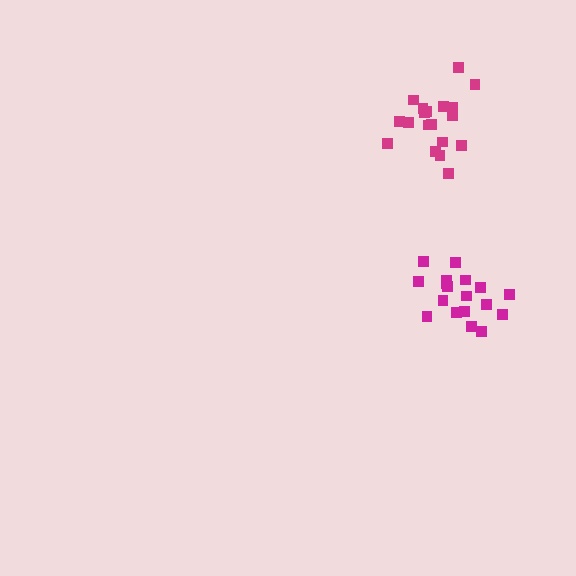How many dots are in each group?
Group 1: 18 dots, Group 2: 19 dots (37 total).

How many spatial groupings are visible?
There are 2 spatial groupings.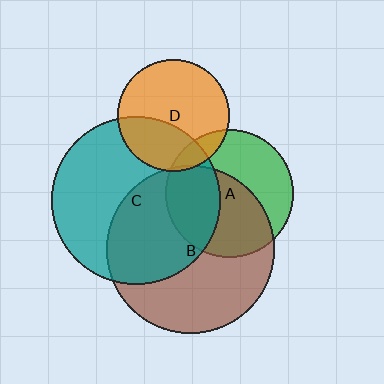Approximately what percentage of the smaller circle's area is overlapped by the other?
Approximately 45%.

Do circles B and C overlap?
Yes.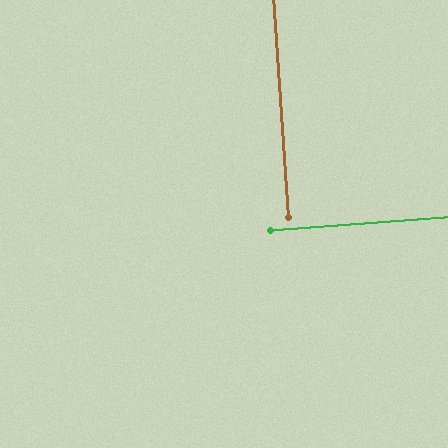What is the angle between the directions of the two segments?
Approximately 90 degrees.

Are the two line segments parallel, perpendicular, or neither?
Perpendicular — they meet at approximately 90°.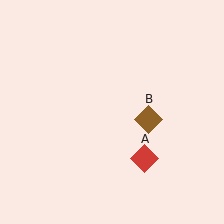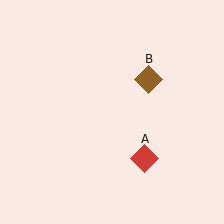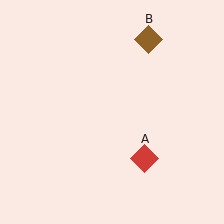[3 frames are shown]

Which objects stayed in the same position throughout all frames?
Red diamond (object A) remained stationary.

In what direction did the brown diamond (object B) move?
The brown diamond (object B) moved up.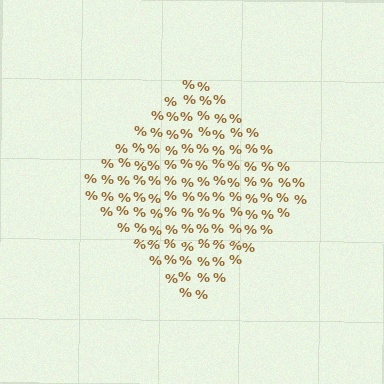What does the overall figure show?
The overall figure shows a diamond.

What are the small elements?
The small elements are percent signs.